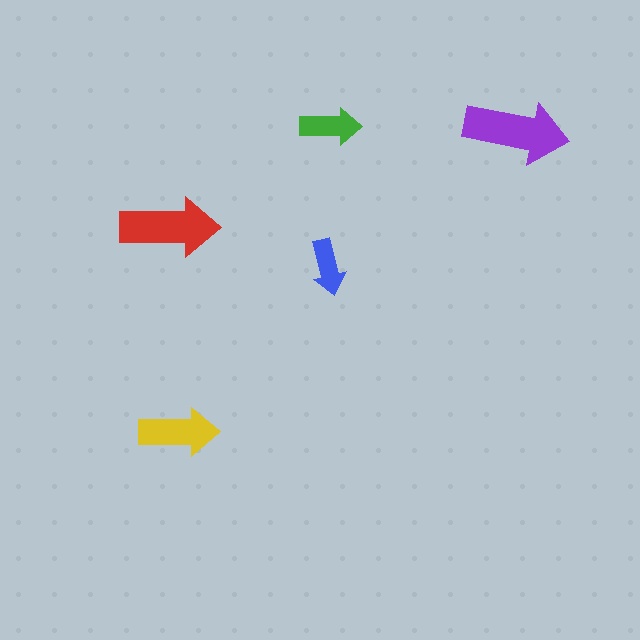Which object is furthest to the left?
The red arrow is leftmost.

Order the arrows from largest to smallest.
the purple one, the red one, the yellow one, the green one, the blue one.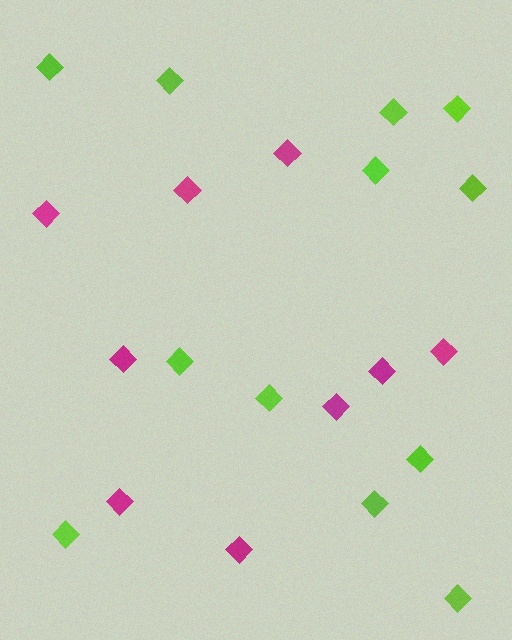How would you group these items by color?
There are 2 groups: one group of magenta diamonds (9) and one group of lime diamonds (12).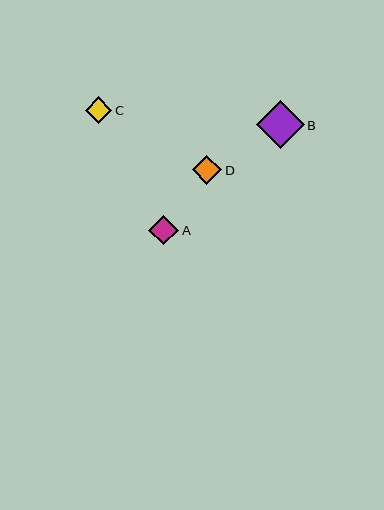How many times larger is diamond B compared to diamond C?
Diamond B is approximately 1.8 times the size of diamond C.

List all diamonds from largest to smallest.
From largest to smallest: B, A, D, C.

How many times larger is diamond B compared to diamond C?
Diamond B is approximately 1.8 times the size of diamond C.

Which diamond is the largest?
Diamond B is the largest with a size of approximately 48 pixels.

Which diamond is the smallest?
Diamond C is the smallest with a size of approximately 27 pixels.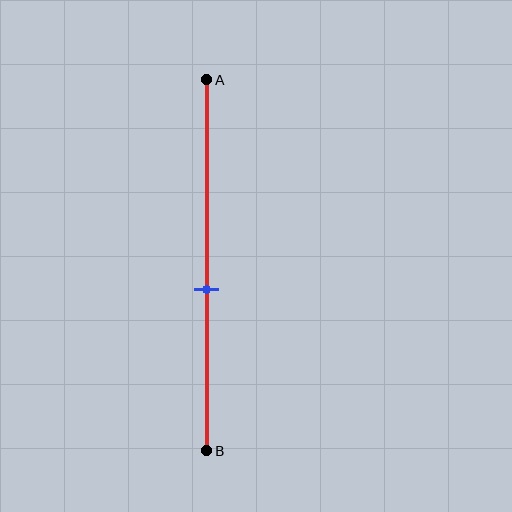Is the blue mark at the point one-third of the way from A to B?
No, the mark is at about 55% from A, not at the 33% one-third point.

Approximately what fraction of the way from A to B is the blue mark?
The blue mark is approximately 55% of the way from A to B.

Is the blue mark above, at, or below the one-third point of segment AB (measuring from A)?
The blue mark is below the one-third point of segment AB.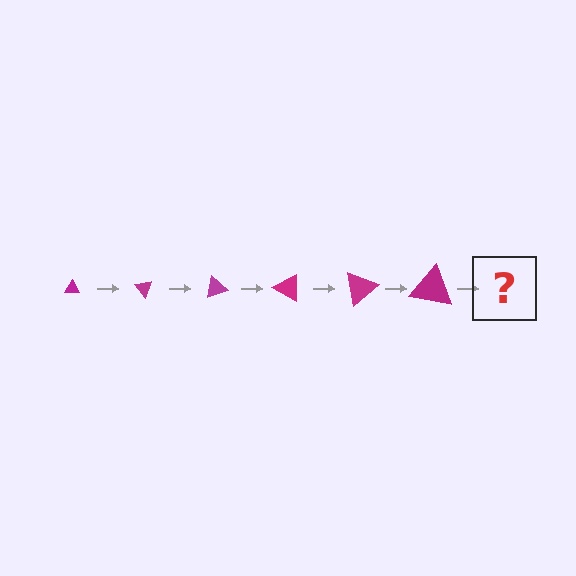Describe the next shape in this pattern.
It should be a triangle, larger than the previous one and rotated 300 degrees from the start.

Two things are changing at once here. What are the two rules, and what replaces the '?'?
The two rules are that the triangle grows larger each step and it rotates 50 degrees each step. The '?' should be a triangle, larger than the previous one and rotated 300 degrees from the start.